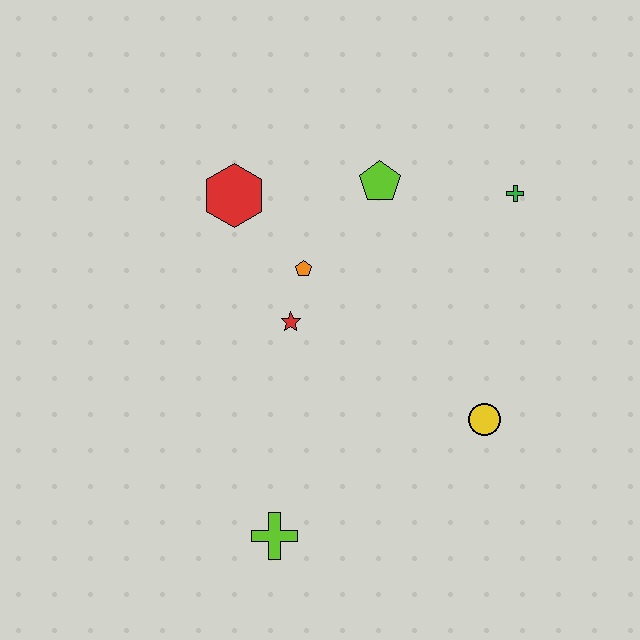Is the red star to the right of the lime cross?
Yes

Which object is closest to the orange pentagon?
The red star is closest to the orange pentagon.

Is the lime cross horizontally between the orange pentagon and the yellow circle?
No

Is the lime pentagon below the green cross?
No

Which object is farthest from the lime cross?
The green cross is farthest from the lime cross.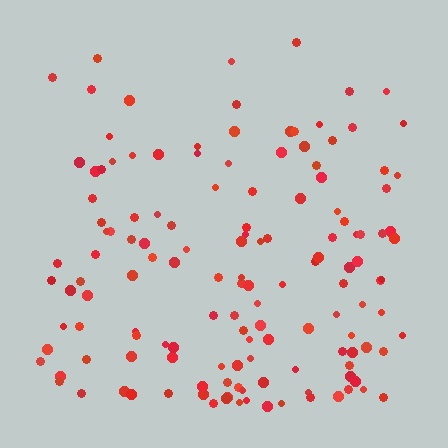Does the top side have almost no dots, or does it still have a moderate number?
Still a moderate number, just noticeably fewer than the bottom.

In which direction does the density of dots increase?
From top to bottom, with the bottom side densest.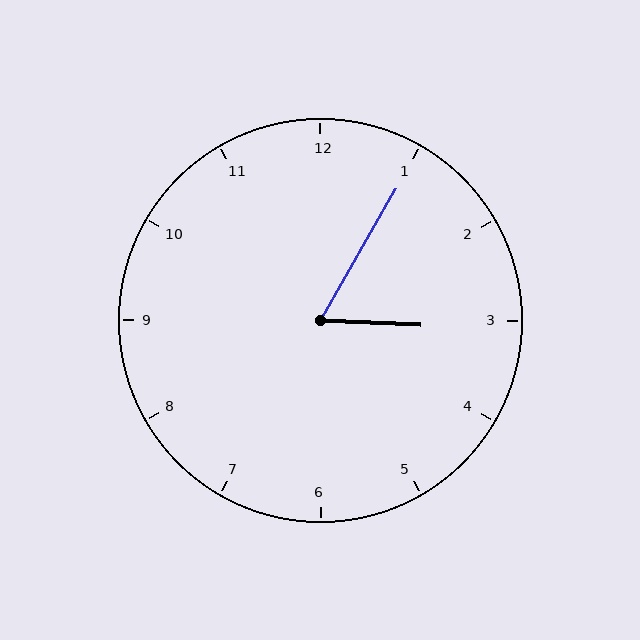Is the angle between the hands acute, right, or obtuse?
It is acute.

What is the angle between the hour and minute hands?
Approximately 62 degrees.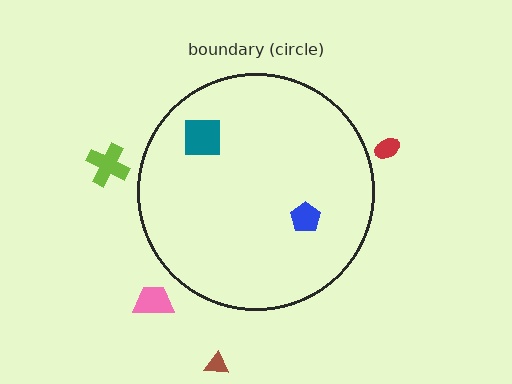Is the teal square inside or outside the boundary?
Inside.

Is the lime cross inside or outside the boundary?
Outside.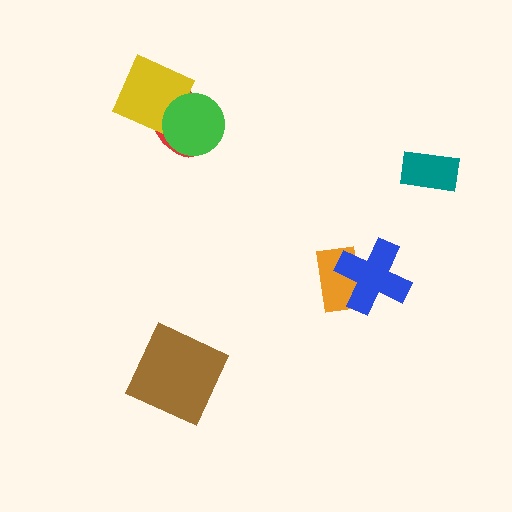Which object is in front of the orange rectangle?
The blue cross is in front of the orange rectangle.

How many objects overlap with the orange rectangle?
1 object overlaps with the orange rectangle.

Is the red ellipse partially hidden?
Yes, it is partially covered by another shape.